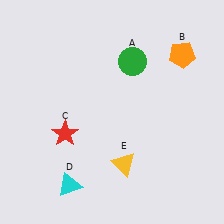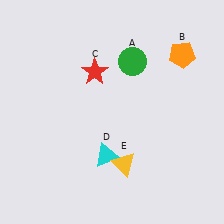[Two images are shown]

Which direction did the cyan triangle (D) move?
The cyan triangle (D) moved right.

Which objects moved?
The objects that moved are: the red star (C), the cyan triangle (D).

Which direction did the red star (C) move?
The red star (C) moved up.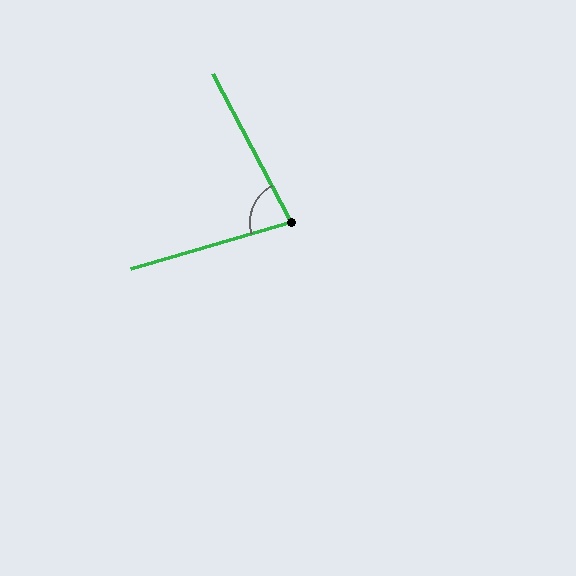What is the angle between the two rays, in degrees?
Approximately 79 degrees.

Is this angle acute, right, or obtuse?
It is acute.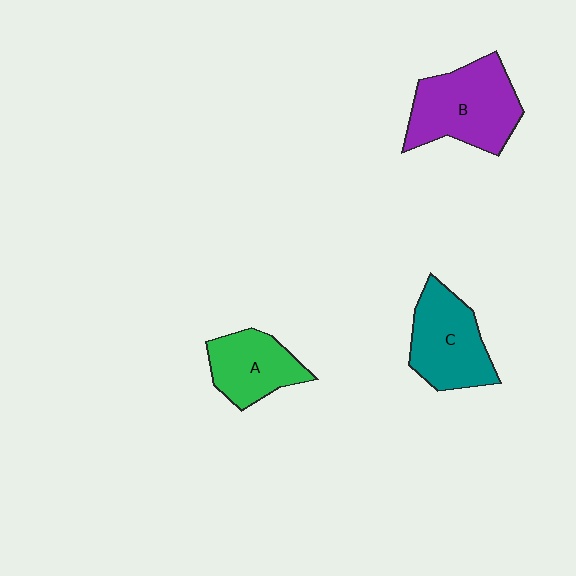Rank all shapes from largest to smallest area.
From largest to smallest: B (purple), C (teal), A (green).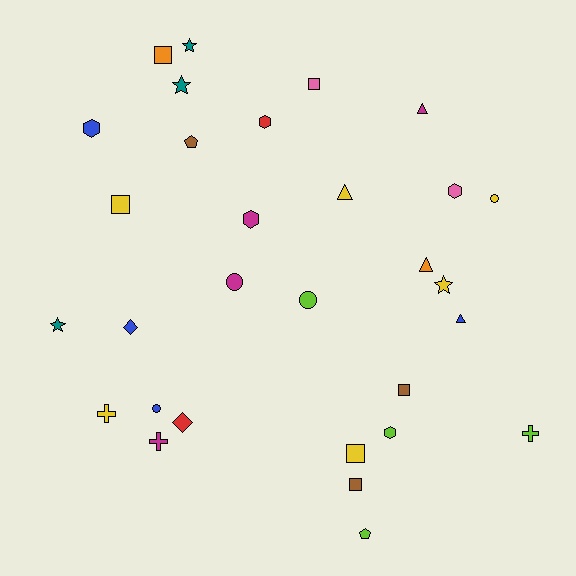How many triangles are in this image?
There are 4 triangles.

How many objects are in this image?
There are 30 objects.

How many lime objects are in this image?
There are 4 lime objects.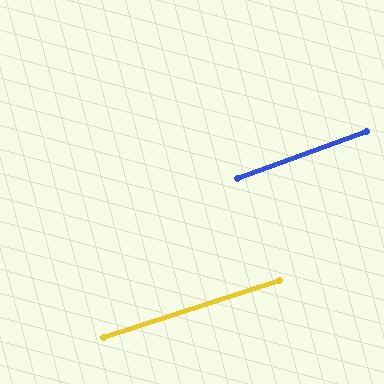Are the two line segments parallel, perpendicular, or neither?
Parallel — their directions differ by only 2.0°.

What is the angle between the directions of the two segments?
Approximately 2 degrees.